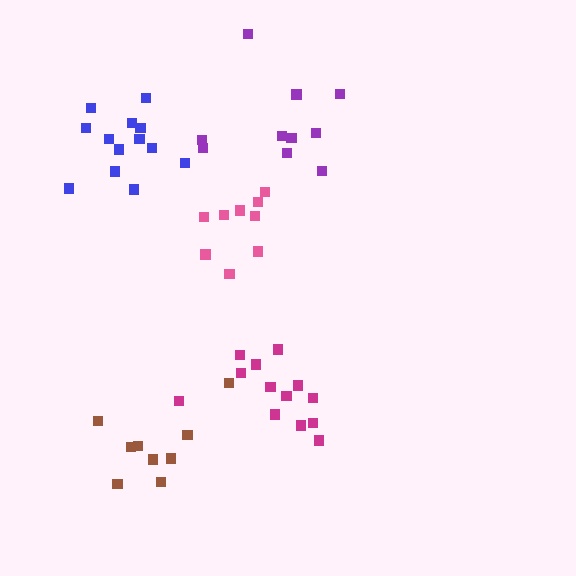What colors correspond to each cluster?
The clusters are colored: blue, pink, magenta, purple, brown.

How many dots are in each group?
Group 1: 13 dots, Group 2: 9 dots, Group 3: 13 dots, Group 4: 10 dots, Group 5: 9 dots (54 total).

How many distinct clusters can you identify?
There are 5 distinct clusters.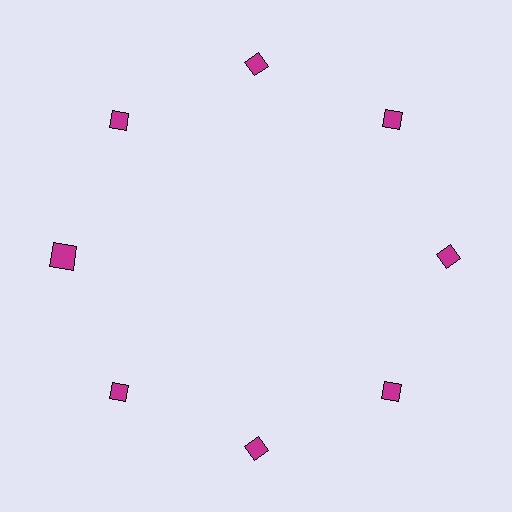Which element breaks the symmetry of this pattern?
The magenta square at roughly the 9 o'clock position breaks the symmetry. All other shapes are magenta diamonds.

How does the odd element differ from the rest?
It has a different shape: square instead of diamond.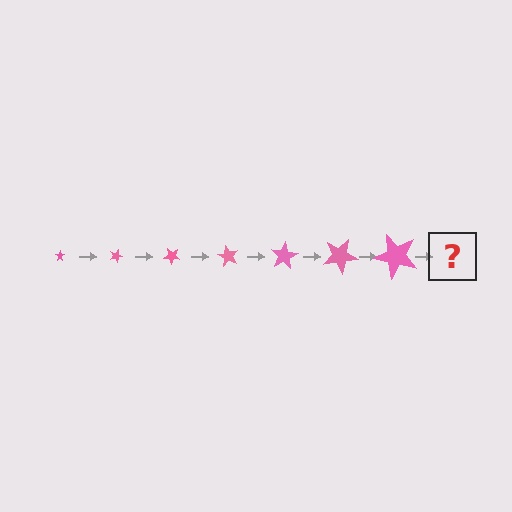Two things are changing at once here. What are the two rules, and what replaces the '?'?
The two rules are that the star grows larger each step and it rotates 20 degrees each step. The '?' should be a star, larger than the previous one and rotated 140 degrees from the start.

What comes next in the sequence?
The next element should be a star, larger than the previous one and rotated 140 degrees from the start.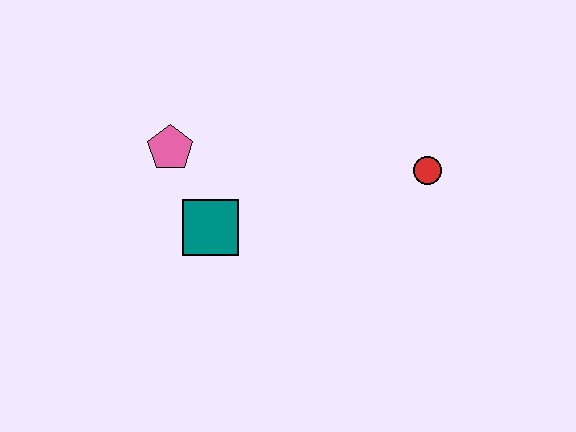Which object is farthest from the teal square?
The red circle is farthest from the teal square.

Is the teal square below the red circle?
Yes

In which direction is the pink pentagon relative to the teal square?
The pink pentagon is above the teal square.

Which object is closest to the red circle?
The teal square is closest to the red circle.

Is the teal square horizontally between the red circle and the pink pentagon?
Yes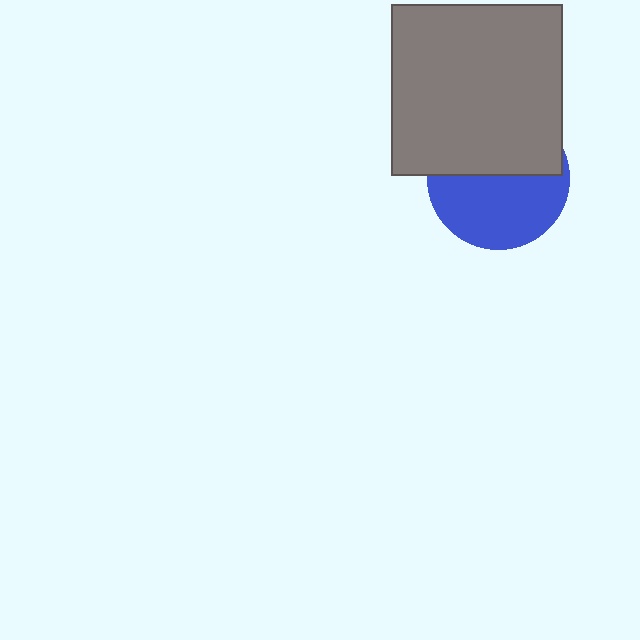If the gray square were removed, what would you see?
You would see the complete blue circle.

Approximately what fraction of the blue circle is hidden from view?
Roughly 47% of the blue circle is hidden behind the gray square.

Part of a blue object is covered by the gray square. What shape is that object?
It is a circle.